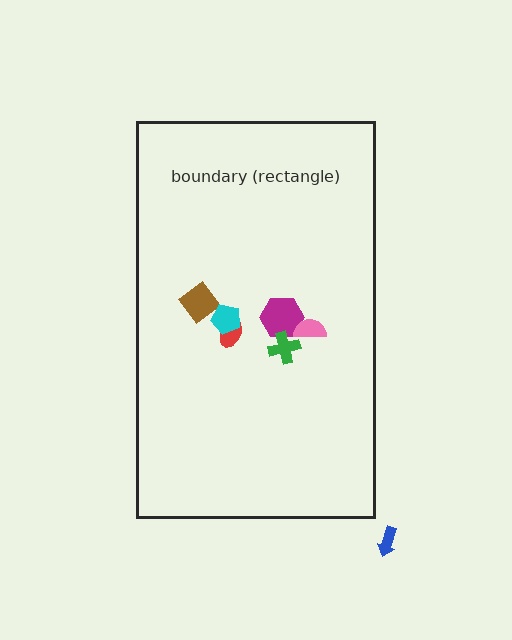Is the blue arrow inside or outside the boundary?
Outside.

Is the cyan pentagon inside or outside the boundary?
Inside.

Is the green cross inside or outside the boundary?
Inside.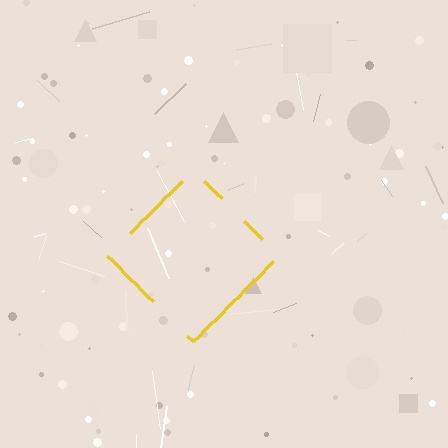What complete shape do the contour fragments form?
The contour fragments form a diamond.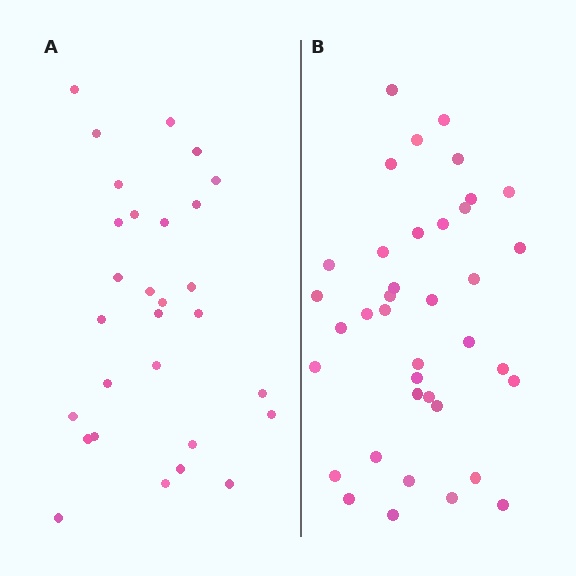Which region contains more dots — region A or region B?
Region B (the right region) has more dots.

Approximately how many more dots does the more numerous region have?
Region B has roughly 8 or so more dots than region A.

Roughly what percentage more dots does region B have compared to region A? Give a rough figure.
About 30% more.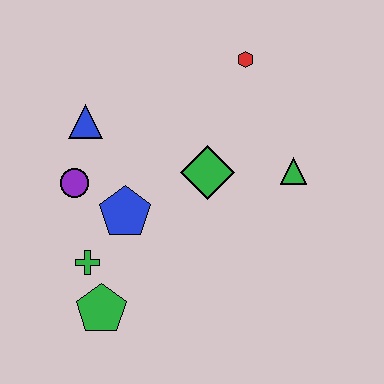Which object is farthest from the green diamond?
The green pentagon is farthest from the green diamond.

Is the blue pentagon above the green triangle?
No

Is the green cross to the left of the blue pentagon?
Yes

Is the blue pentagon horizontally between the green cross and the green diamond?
Yes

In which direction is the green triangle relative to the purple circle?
The green triangle is to the right of the purple circle.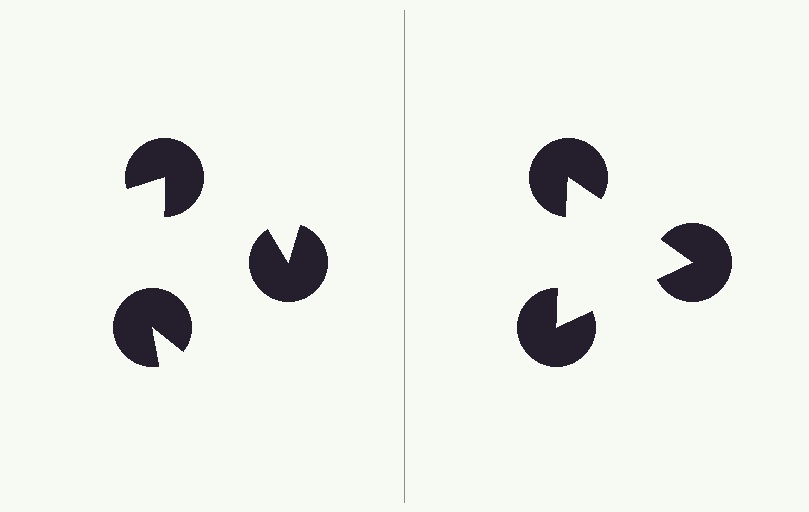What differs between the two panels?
The pac-man discs are positioned identically on both sides; only the wedge orientations differ. On the right they align to a triangle; on the left they are misaligned.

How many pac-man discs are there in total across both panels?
6 — 3 on each side.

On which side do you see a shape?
An illusory triangle appears on the right side. On the left side the wedge cuts are rotated, so no coherent shape forms.